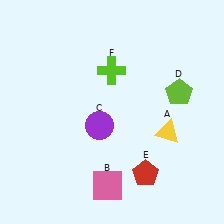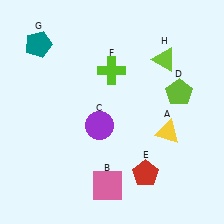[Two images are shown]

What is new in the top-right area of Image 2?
A lime triangle (H) was added in the top-right area of Image 2.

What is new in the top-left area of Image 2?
A teal pentagon (G) was added in the top-left area of Image 2.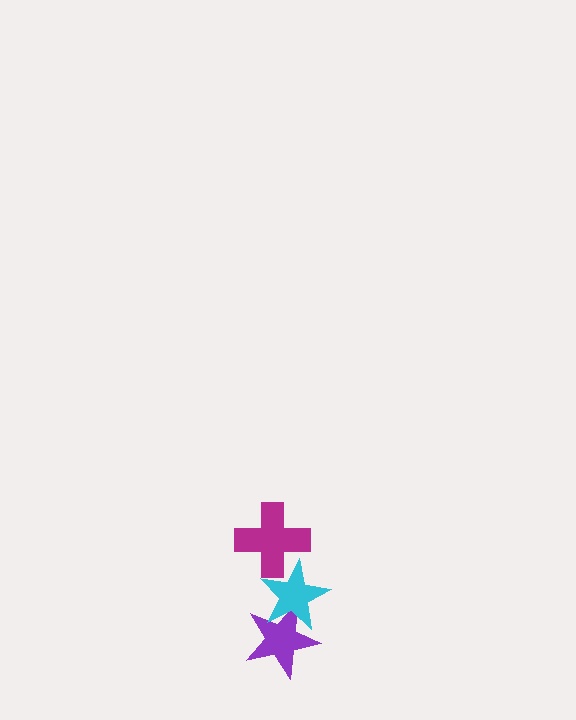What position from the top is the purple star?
The purple star is 3rd from the top.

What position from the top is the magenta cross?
The magenta cross is 1st from the top.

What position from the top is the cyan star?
The cyan star is 2nd from the top.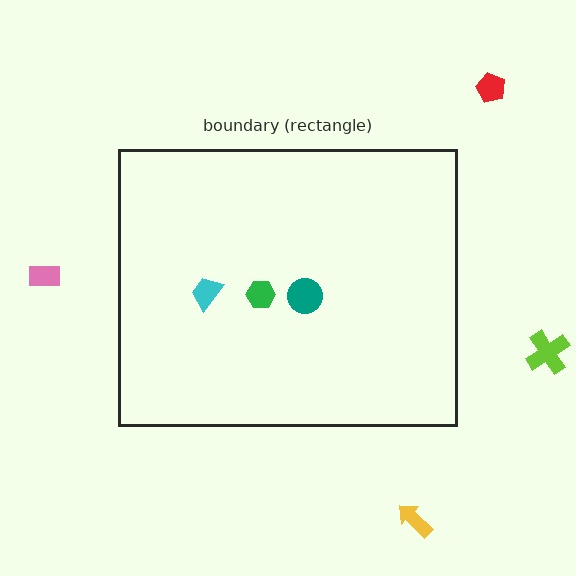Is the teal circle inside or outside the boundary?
Inside.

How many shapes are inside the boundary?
3 inside, 4 outside.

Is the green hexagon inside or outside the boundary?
Inside.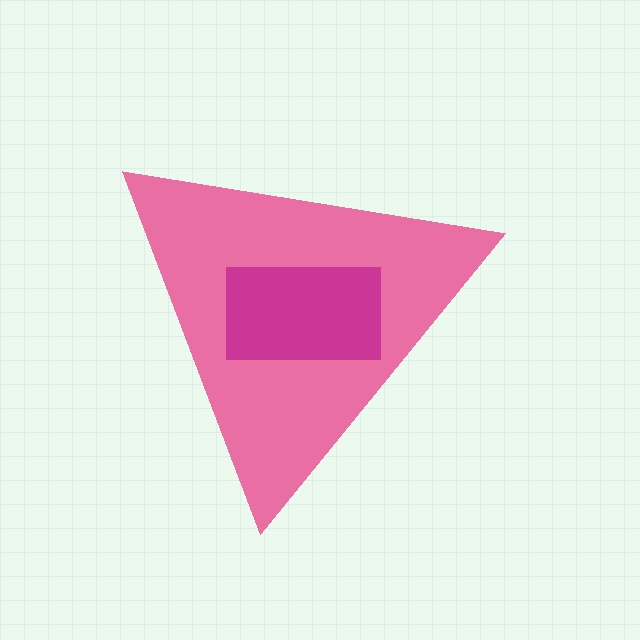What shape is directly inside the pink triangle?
The magenta rectangle.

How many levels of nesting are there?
2.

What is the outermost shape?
The pink triangle.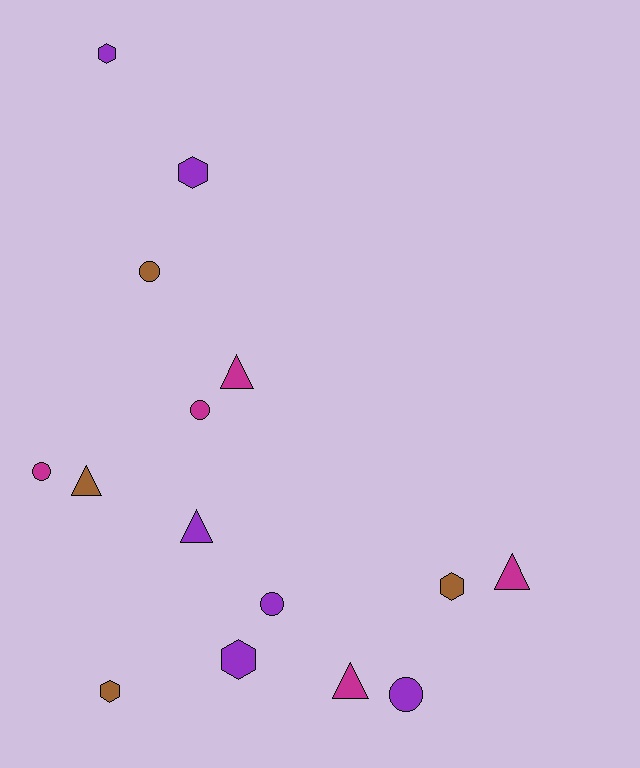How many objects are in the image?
There are 15 objects.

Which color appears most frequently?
Purple, with 6 objects.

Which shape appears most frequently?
Hexagon, with 5 objects.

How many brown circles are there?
There is 1 brown circle.